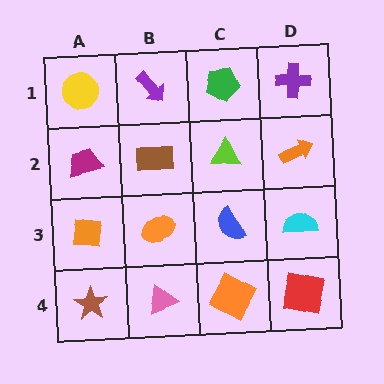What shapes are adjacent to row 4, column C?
A blue semicircle (row 3, column C), a pink triangle (row 4, column B), a red square (row 4, column D).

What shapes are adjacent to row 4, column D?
A cyan semicircle (row 3, column D), an orange square (row 4, column C).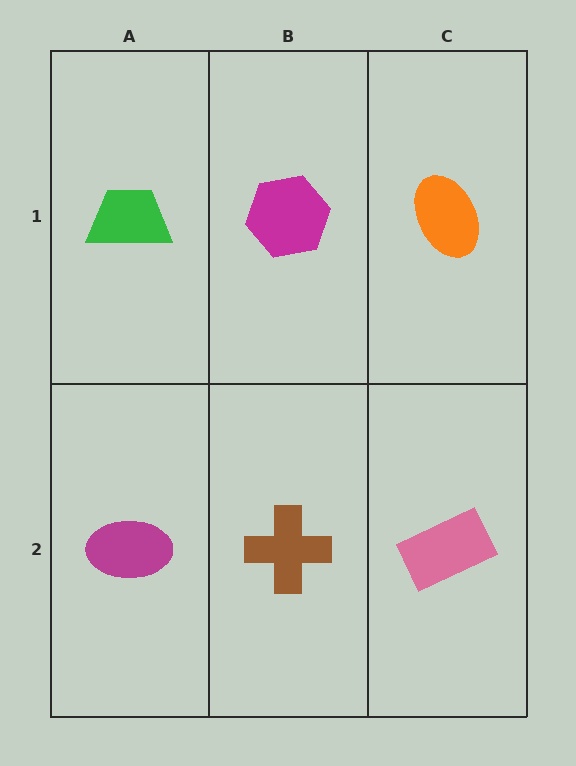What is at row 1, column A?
A green trapezoid.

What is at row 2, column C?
A pink rectangle.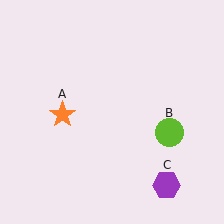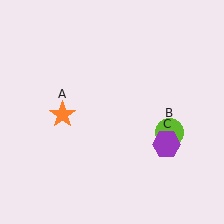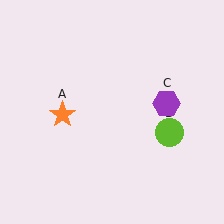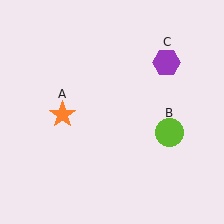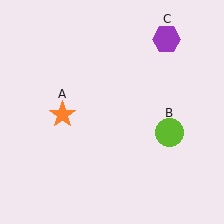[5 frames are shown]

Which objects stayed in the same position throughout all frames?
Orange star (object A) and lime circle (object B) remained stationary.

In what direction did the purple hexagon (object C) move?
The purple hexagon (object C) moved up.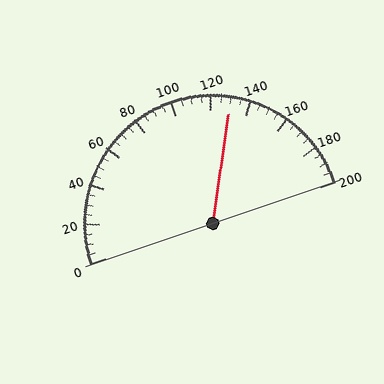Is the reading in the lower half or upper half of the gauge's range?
The reading is in the upper half of the range (0 to 200).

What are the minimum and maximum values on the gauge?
The gauge ranges from 0 to 200.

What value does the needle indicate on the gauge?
The needle indicates approximately 130.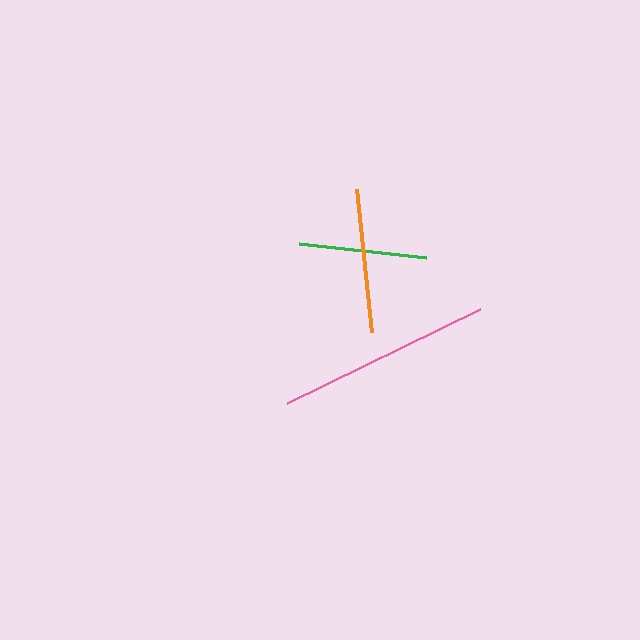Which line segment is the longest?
The pink line is the longest at approximately 215 pixels.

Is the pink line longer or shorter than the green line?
The pink line is longer than the green line.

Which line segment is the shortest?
The green line is the shortest at approximately 127 pixels.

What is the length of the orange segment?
The orange segment is approximately 144 pixels long.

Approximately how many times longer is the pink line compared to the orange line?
The pink line is approximately 1.5 times the length of the orange line.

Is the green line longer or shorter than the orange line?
The orange line is longer than the green line.